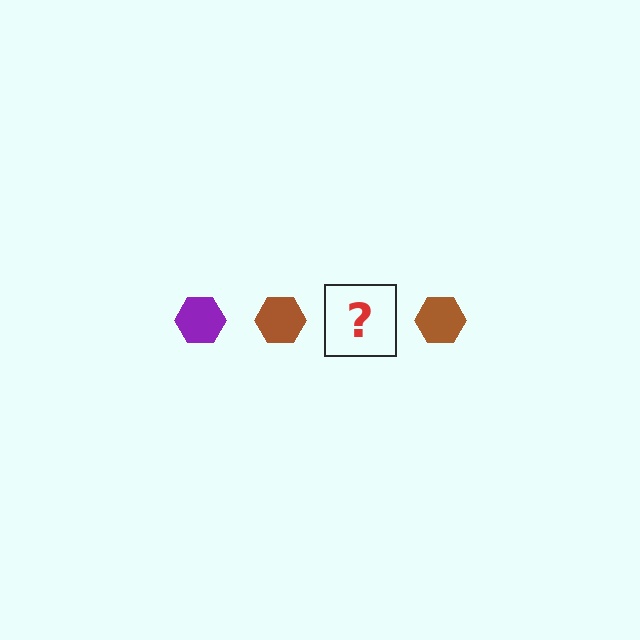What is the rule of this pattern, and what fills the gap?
The rule is that the pattern cycles through purple, brown hexagons. The gap should be filled with a purple hexagon.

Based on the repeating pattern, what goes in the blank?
The blank should be a purple hexagon.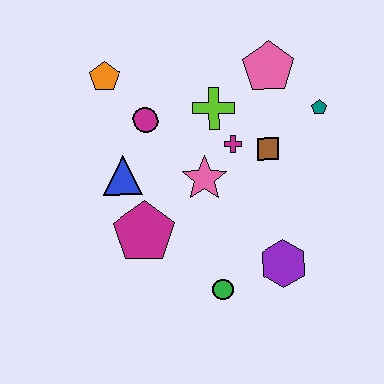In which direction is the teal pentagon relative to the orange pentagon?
The teal pentagon is to the right of the orange pentagon.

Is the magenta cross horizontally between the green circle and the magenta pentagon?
No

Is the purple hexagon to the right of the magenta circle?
Yes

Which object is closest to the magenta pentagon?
The blue triangle is closest to the magenta pentagon.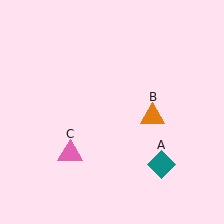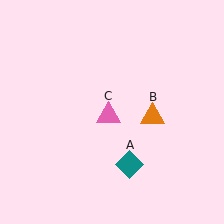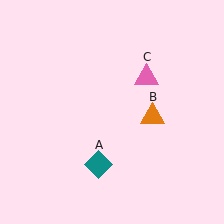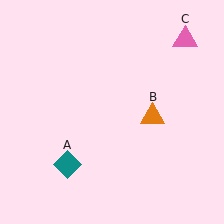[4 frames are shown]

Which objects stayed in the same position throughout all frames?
Orange triangle (object B) remained stationary.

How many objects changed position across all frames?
2 objects changed position: teal diamond (object A), pink triangle (object C).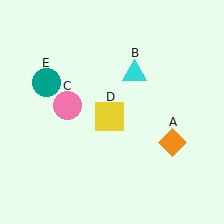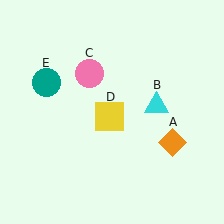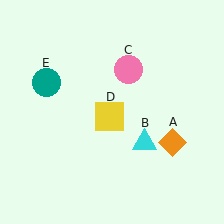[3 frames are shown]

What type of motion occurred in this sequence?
The cyan triangle (object B), pink circle (object C) rotated clockwise around the center of the scene.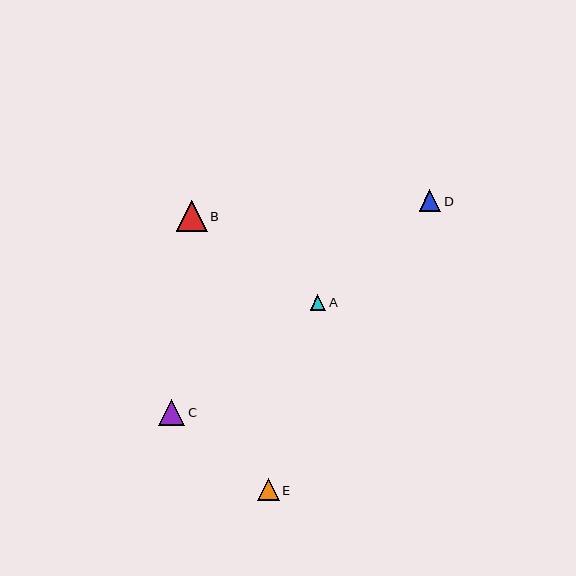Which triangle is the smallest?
Triangle A is the smallest with a size of approximately 16 pixels.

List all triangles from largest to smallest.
From largest to smallest: B, C, E, D, A.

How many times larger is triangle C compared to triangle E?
Triangle C is approximately 1.2 times the size of triangle E.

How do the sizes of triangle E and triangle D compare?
Triangle E and triangle D are approximately the same size.